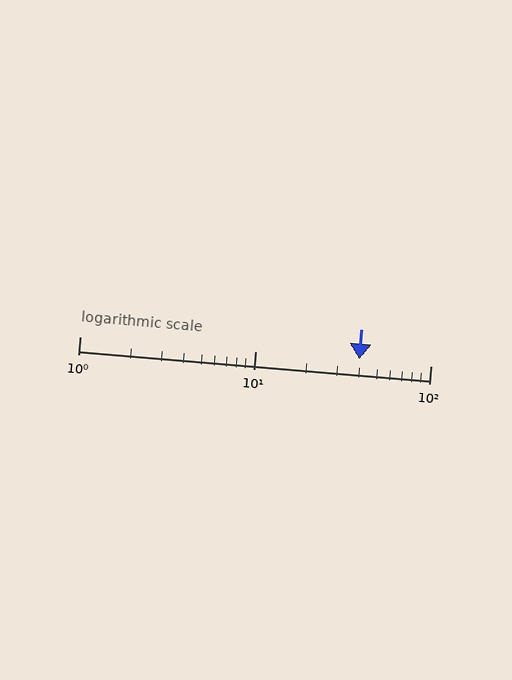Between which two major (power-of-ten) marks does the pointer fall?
The pointer is between 10 and 100.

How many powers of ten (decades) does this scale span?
The scale spans 2 decades, from 1 to 100.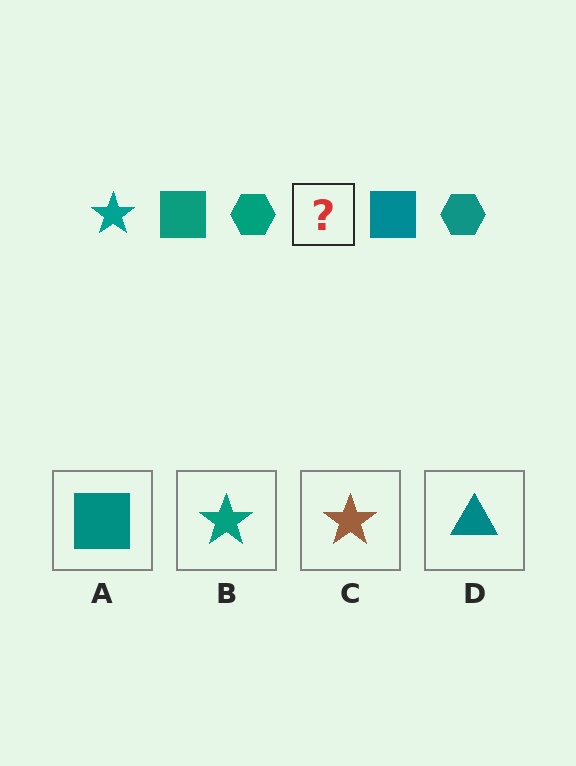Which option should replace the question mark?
Option B.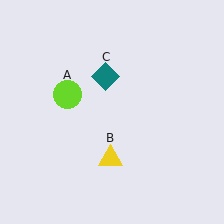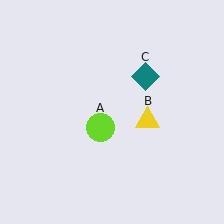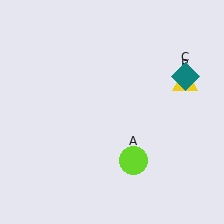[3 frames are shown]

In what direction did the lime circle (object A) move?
The lime circle (object A) moved down and to the right.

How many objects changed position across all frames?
3 objects changed position: lime circle (object A), yellow triangle (object B), teal diamond (object C).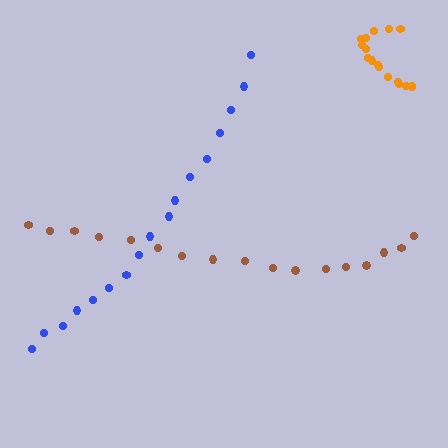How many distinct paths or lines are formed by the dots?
There are 3 distinct paths.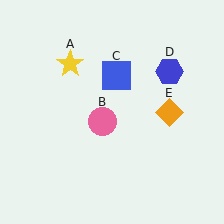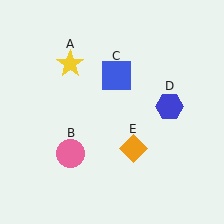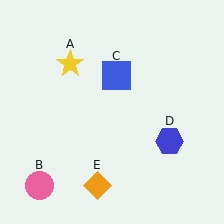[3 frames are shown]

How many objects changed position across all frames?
3 objects changed position: pink circle (object B), blue hexagon (object D), orange diamond (object E).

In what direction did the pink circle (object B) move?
The pink circle (object B) moved down and to the left.